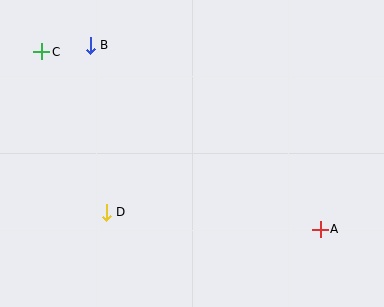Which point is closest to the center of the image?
Point D at (106, 212) is closest to the center.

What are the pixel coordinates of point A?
Point A is at (320, 229).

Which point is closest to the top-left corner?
Point C is closest to the top-left corner.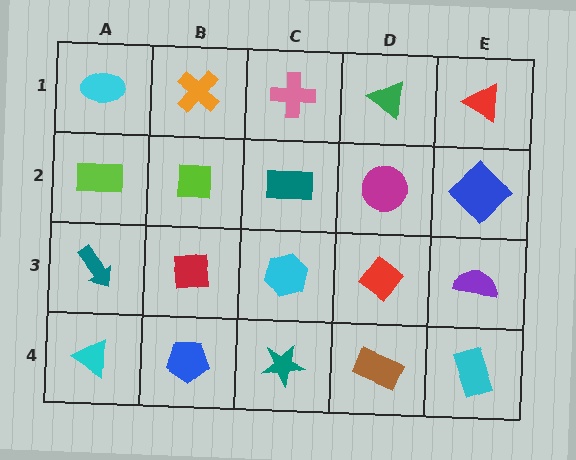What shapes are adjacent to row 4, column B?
A red square (row 3, column B), a cyan triangle (row 4, column A), a teal star (row 4, column C).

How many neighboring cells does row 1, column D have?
3.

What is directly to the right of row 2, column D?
A blue diamond.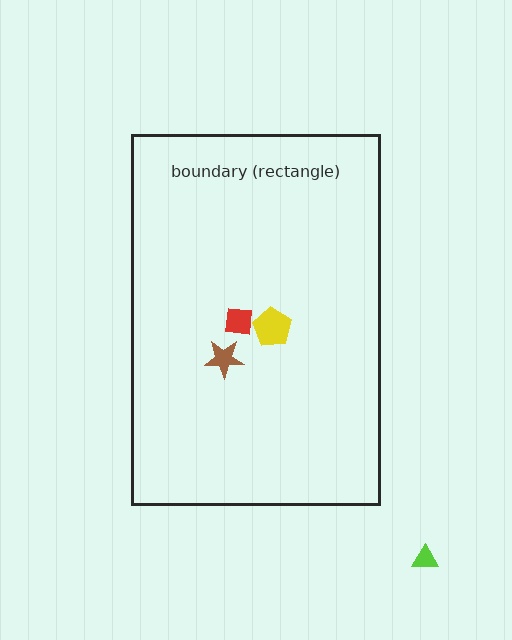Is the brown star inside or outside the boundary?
Inside.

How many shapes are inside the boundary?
3 inside, 1 outside.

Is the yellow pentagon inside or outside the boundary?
Inside.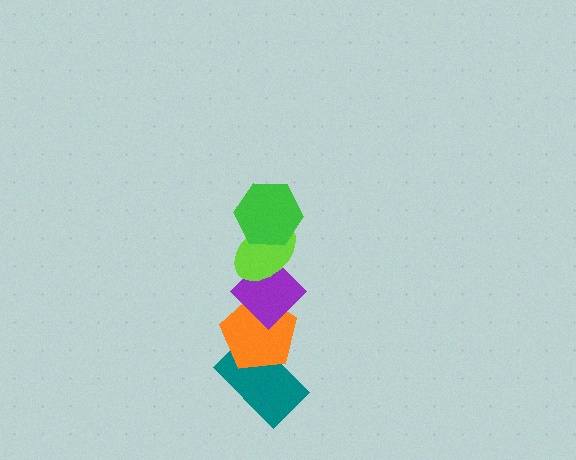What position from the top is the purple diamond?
The purple diamond is 3rd from the top.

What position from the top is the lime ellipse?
The lime ellipse is 2nd from the top.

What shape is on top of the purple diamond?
The lime ellipse is on top of the purple diamond.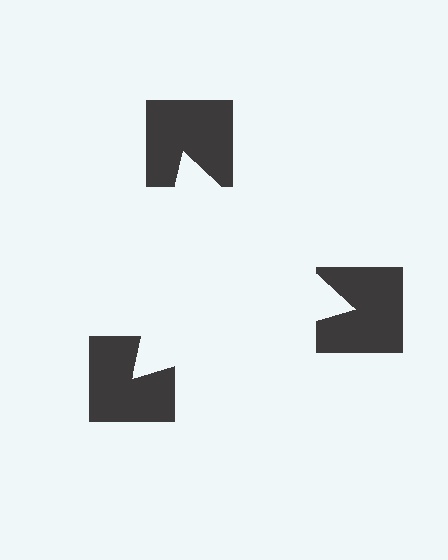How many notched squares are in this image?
There are 3 — one at each vertex of the illusory triangle.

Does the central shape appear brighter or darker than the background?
It typically appears slightly brighter than the background, even though no actual brightness change is drawn.